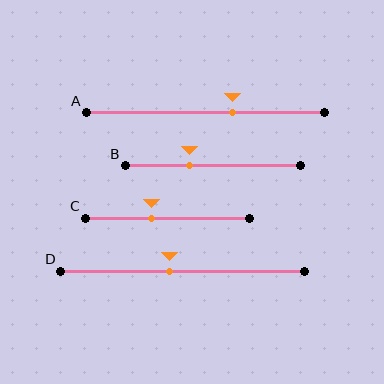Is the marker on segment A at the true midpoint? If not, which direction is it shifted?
No, the marker on segment A is shifted to the right by about 11% of the segment length.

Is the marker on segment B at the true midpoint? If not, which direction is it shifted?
No, the marker on segment B is shifted to the left by about 13% of the segment length.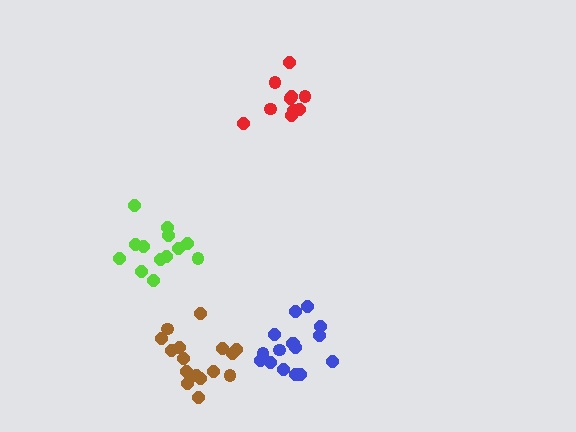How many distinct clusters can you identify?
There are 4 distinct clusters.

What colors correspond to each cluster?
The clusters are colored: red, lime, blue, brown.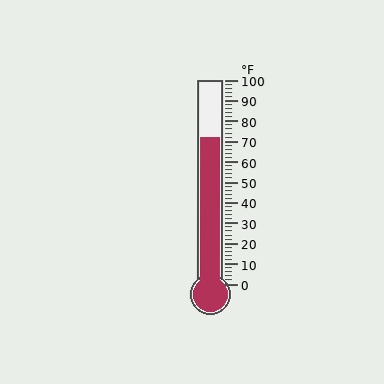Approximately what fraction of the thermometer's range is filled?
The thermometer is filled to approximately 70% of its range.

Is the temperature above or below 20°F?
The temperature is above 20°F.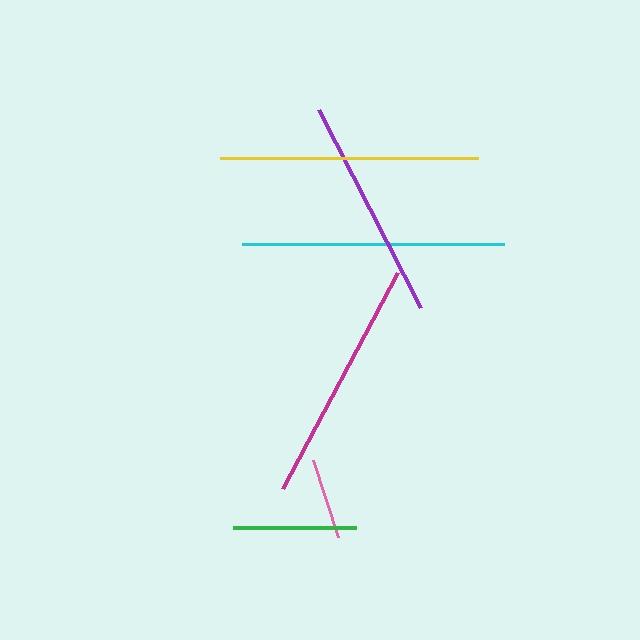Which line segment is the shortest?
The pink line is the shortest at approximately 81 pixels.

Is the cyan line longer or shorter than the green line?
The cyan line is longer than the green line.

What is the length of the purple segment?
The purple segment is approximately 223 pixels long.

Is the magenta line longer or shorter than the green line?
The magenta line is longer than the green line.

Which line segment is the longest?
The cyan line is the longest at approximately 262 pixels.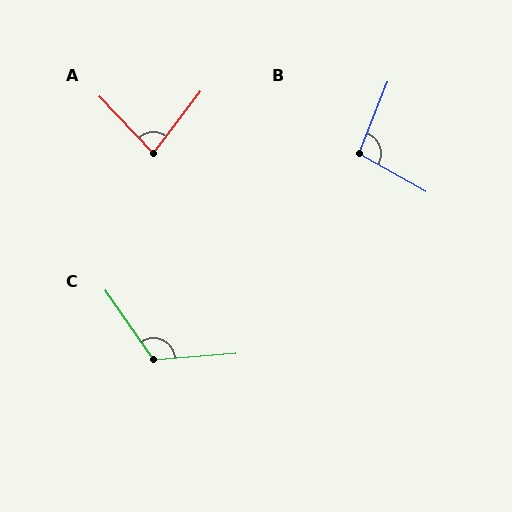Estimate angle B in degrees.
Approximately 98 degrees.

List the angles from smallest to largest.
A (81°), B (98°), C (120°).